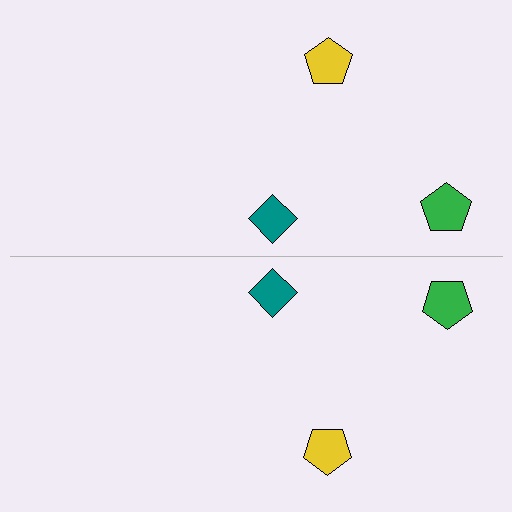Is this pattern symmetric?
Yes, this pattern has bilateral (reflection) symmetry.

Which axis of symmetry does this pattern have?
The pattern has a horizontal axis of symmetry running through the center of the image.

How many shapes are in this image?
There are 6 shapes in this image.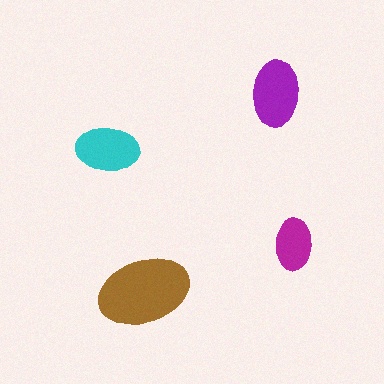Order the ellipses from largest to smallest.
the brown one, the purple one, the cyan one, the magenta one.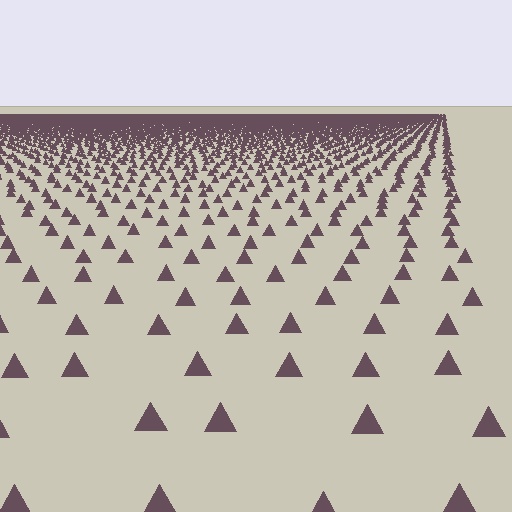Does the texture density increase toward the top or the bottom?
Density increases toward the top.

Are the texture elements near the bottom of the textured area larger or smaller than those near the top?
Larger. Near the bottom, elements are closer to the viewer and appear at a bigger on-screen size.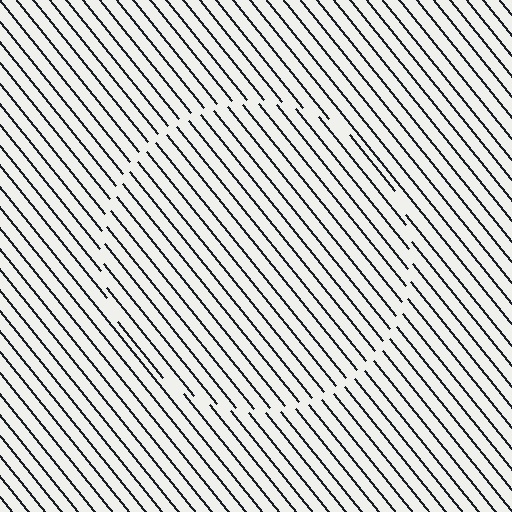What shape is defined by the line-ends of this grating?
An illusory circle. The interior of the shape contains the same grating, shifted by half a period — the contour is defined by the phase discontinuity where line-ends from the inner and outer gratings abut.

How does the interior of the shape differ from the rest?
The interior of the shape contains the same grating, shifted by half a period — the contour is defined by the phase discontinuity where line-ends from the inner and outer gratings abut.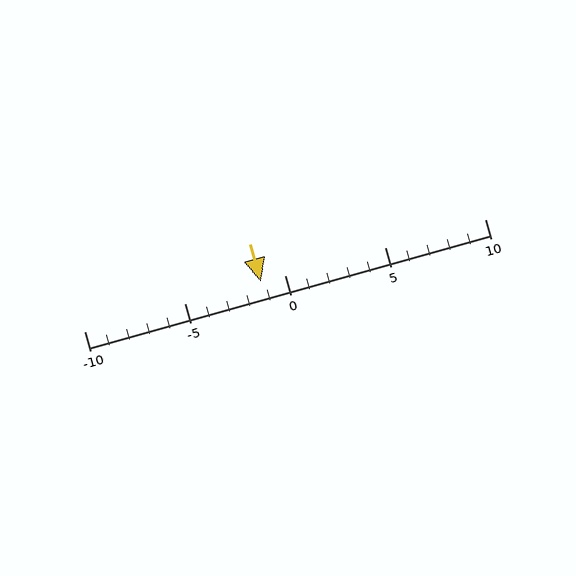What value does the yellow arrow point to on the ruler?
The yellow arrow points to approximately -1.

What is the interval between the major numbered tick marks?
The major tick marks are spaced 5 units apart.